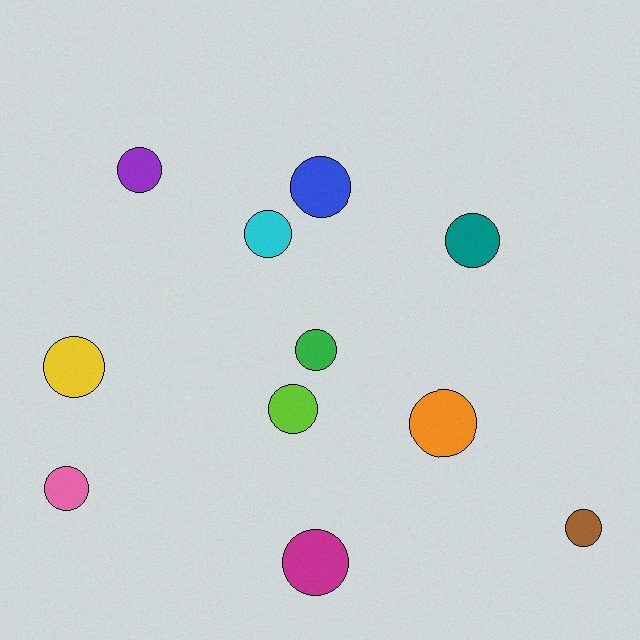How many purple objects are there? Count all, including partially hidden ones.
There is 1 purple object.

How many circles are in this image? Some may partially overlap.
There are 11 circles.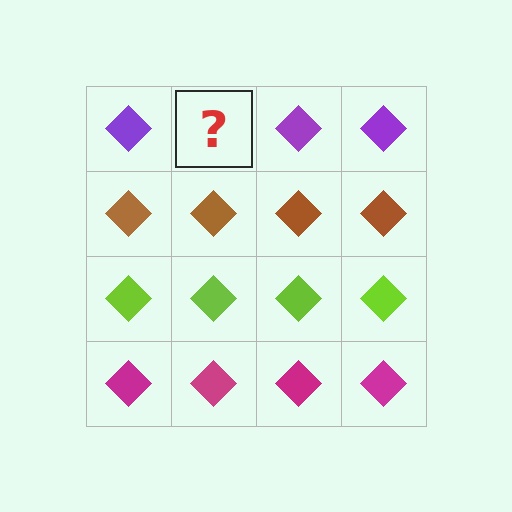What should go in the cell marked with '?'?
The missing cell should contain a purple diamond.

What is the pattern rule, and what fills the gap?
The rule is that each row has a consistent color. The gap should be filled with a purple diamond.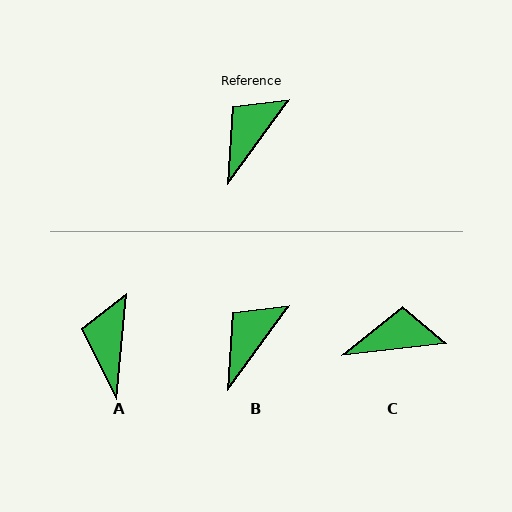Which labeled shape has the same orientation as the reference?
B.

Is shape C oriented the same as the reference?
No, it is off by about 47 degrees.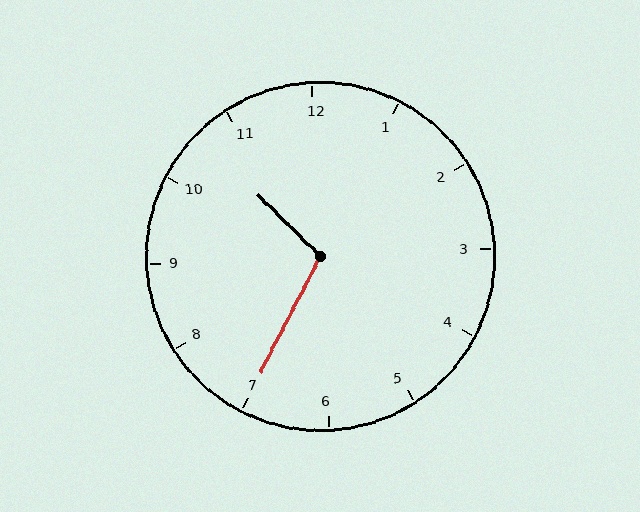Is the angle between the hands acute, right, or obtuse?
It is obtuse.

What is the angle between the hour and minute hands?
Approximately 108 degrees.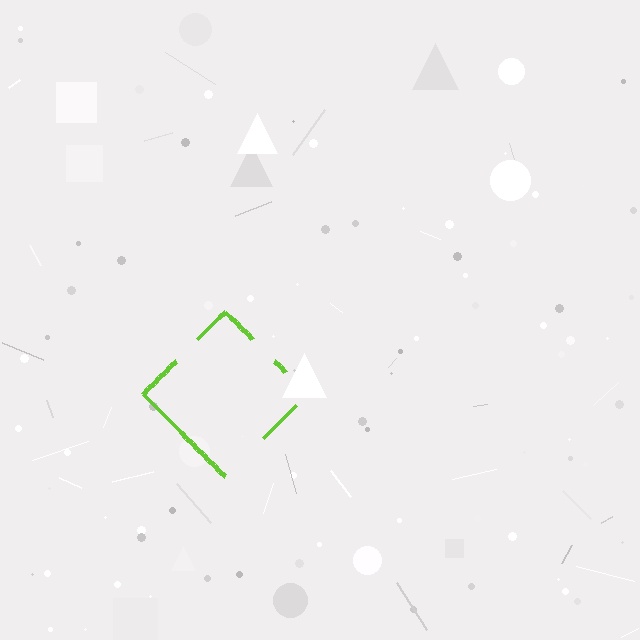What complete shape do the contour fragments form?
The contour fragments form a diamond.